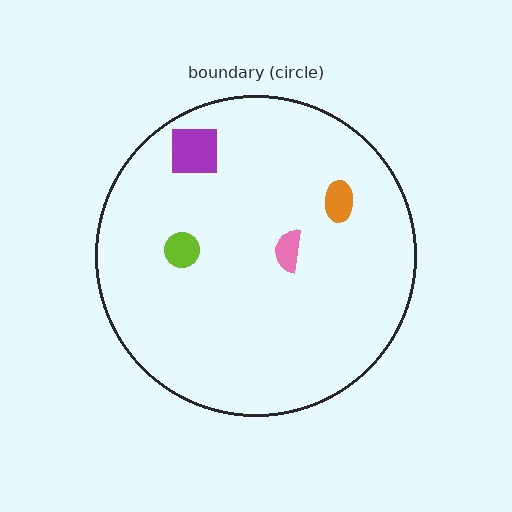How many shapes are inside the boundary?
4 inside, 0 outside.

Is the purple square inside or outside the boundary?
Inside.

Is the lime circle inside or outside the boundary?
Inside.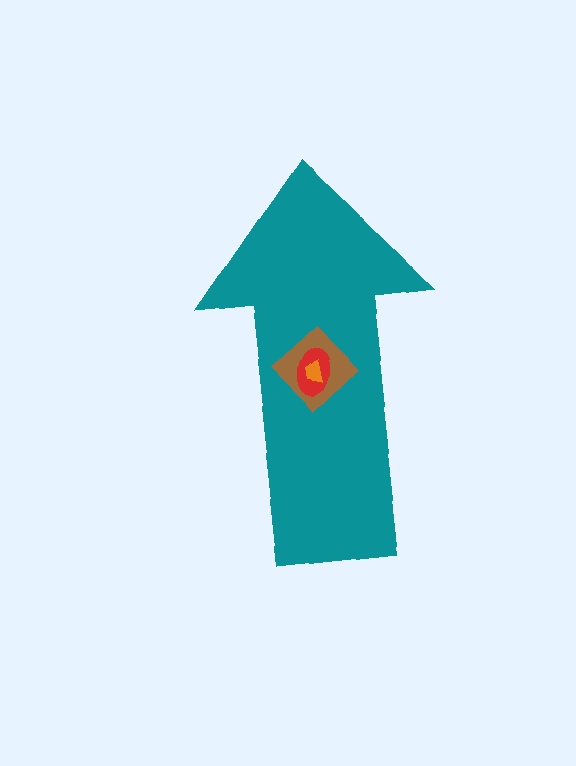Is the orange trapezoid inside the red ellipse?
Yes.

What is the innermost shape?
The orange trapezoid.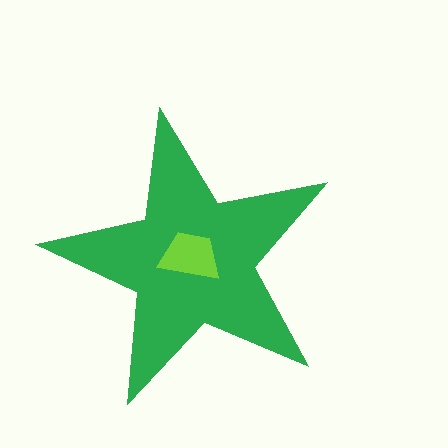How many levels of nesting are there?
2.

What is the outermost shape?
The green star.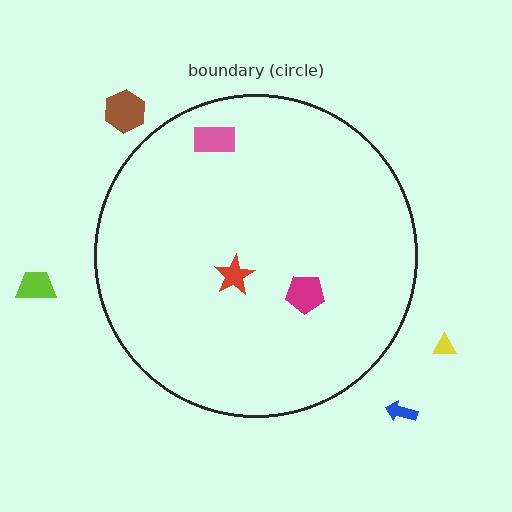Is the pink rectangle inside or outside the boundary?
Inside.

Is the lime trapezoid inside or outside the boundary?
Outside.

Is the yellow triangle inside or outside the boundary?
Outside.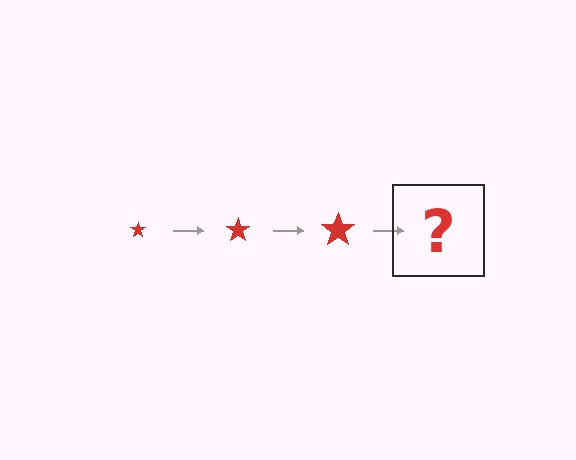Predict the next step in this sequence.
The next step is a red star, larger than the previous one.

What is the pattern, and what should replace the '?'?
The pattern is that the star gets progressively larger each step. The '?' should be a red star, larger than the previous one.